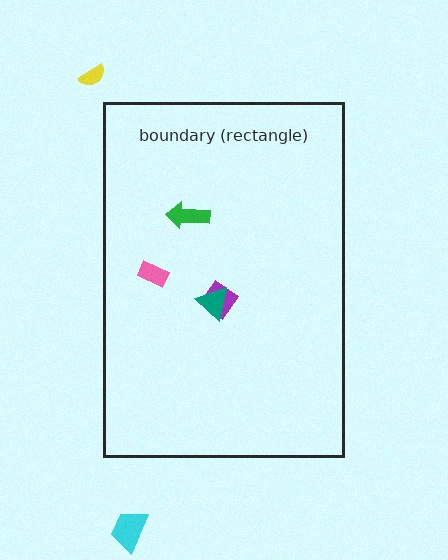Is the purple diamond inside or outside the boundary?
Inside.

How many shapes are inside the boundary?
4 inside, 2 outside.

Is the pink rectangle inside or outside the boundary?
Inside.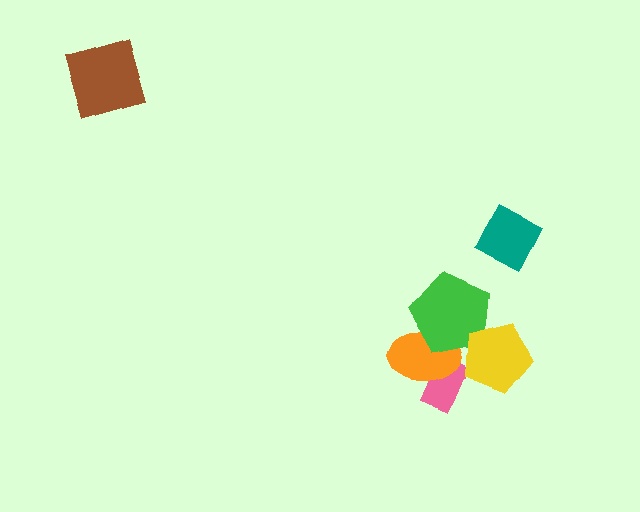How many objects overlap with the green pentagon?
2 objects overlap with the green pentagon.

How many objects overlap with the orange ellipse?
2 objects overlap with the orange ellipse.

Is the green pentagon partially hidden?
Yes, it is partially covered by another shape.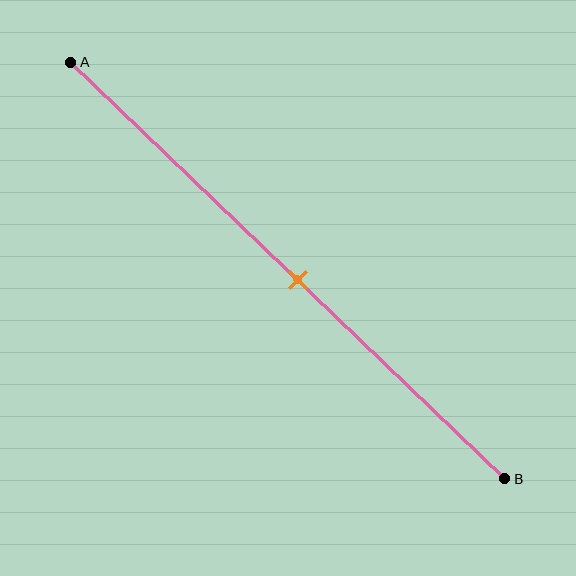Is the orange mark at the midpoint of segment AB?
Yes, the mark is approximately at the midpoint.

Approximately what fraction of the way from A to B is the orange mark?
The orange mark is approximately 50% of the way from A to B.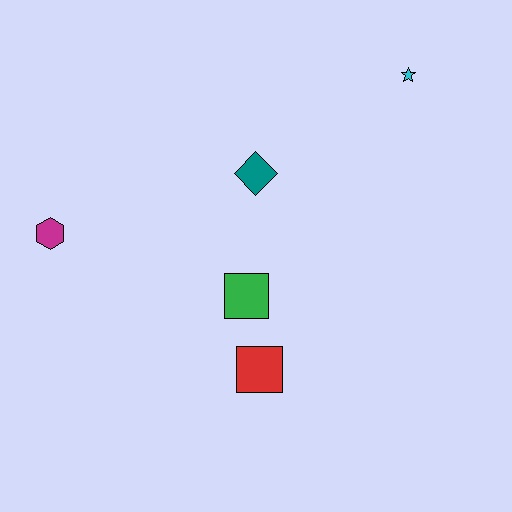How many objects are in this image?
There are 5 objects.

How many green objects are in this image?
There is 1 green object.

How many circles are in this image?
There are no circles.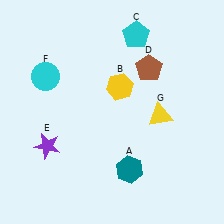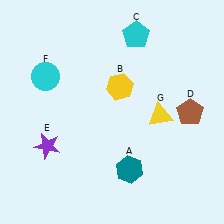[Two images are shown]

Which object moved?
The brown pentagon (D) moved down.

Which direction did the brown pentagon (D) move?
The brown pentagon (D) moved down.